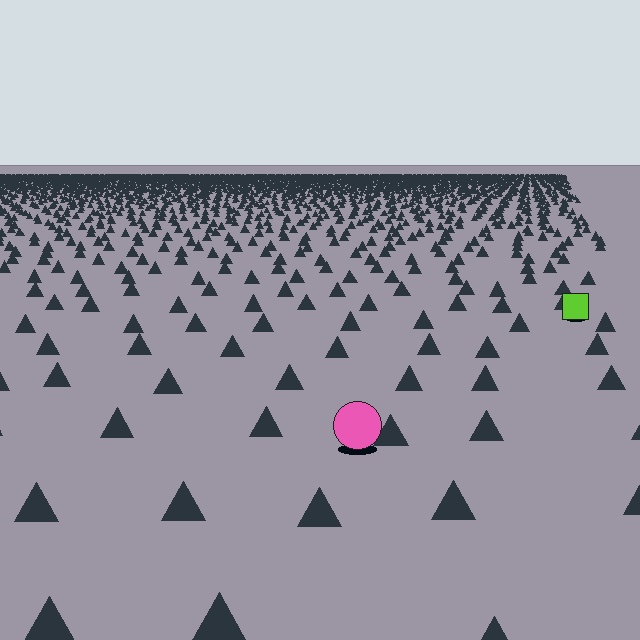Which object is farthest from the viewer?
The lime square is farthest from the viewer. It appears smaller and the ground texture around it is denser.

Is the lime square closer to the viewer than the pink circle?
No. The pink circle is closer — you can tell from the texture gradient: the ground texture is coarser near it.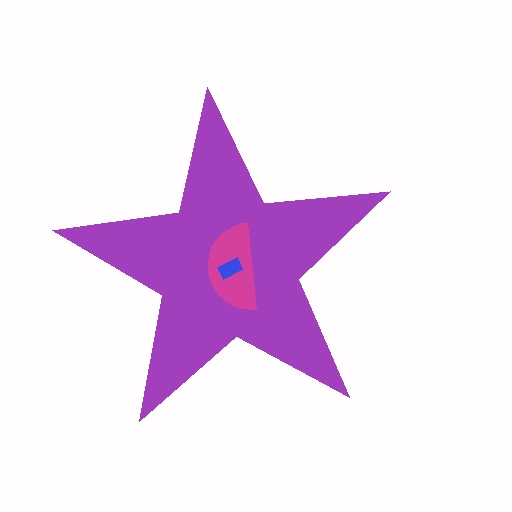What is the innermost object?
The blue rectangle.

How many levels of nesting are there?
3.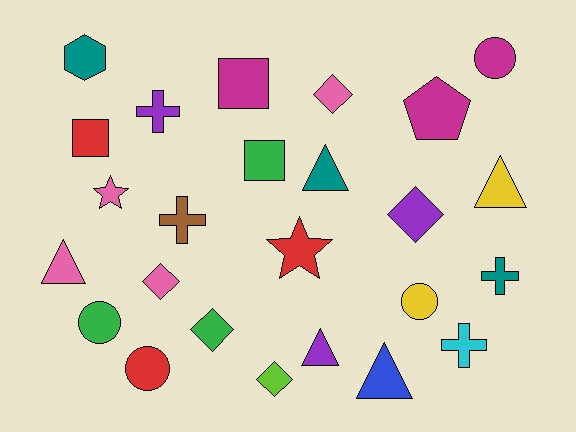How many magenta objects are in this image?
There are 3 magenta objects.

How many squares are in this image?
There are 3 squares.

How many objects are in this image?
There are 25 objects.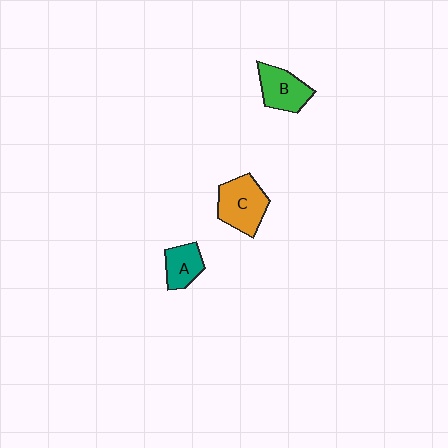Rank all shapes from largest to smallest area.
From largest to smallest: C (orange), B (green), A (teal).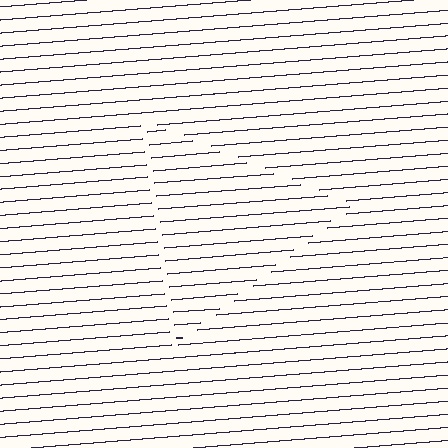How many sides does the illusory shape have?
3 sides — the line-ends trace a triangle.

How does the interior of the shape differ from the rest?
The interior of the shape contains the same grating, shifted by half a period — the contour is defined by the phase discontinuity where line-ends from the inner and outer gratings abut.